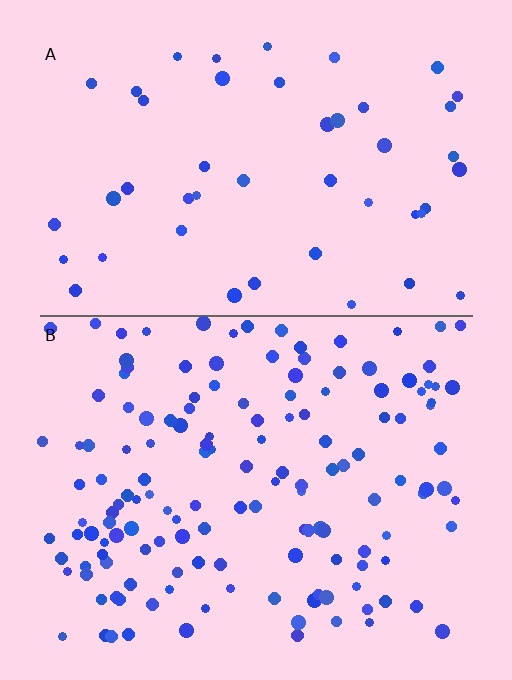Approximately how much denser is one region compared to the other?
Approximately 3.1× — region B over region A.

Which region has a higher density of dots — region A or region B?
B (the bottom).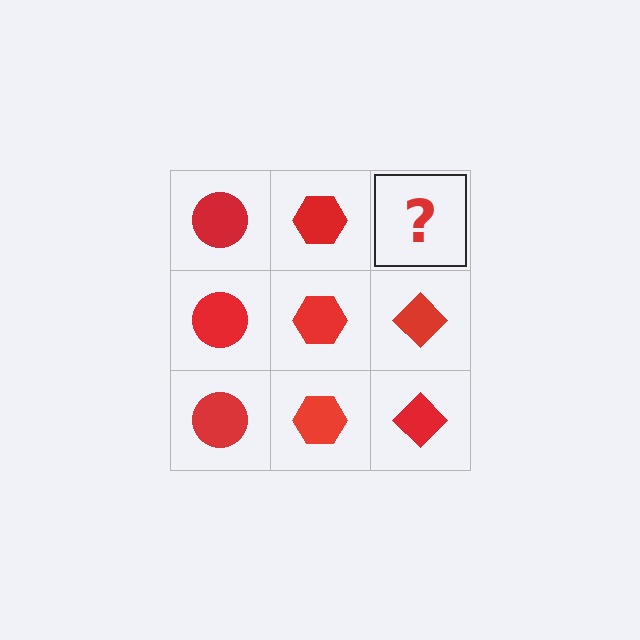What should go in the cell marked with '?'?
The missing cell should contain a red diamond.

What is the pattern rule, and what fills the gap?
The rule is that each column has a consistent shape. The gap should be filled with a red diamond.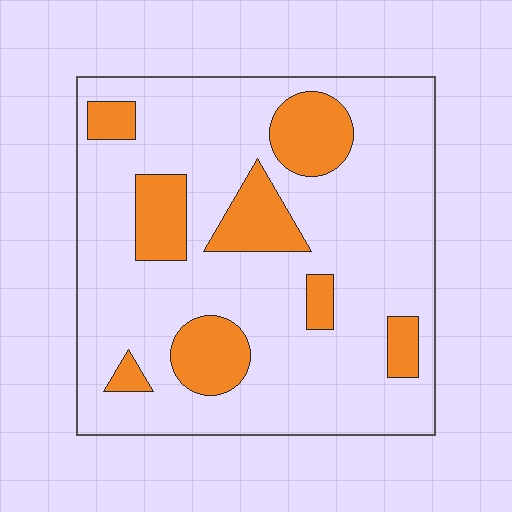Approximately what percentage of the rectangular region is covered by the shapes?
Approximately 20%.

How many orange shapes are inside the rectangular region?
8.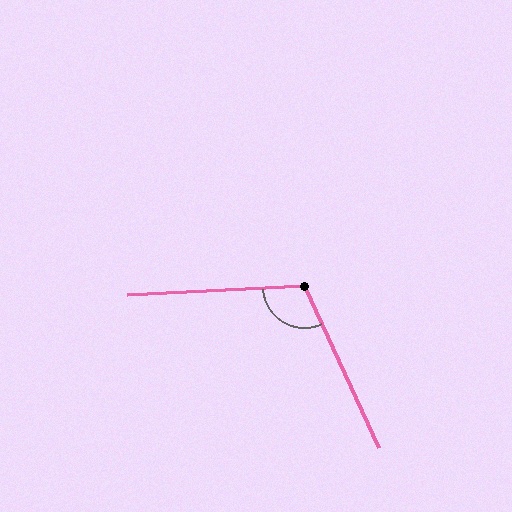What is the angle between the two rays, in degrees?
Approximately 112 degrees.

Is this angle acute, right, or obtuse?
It is obtuse.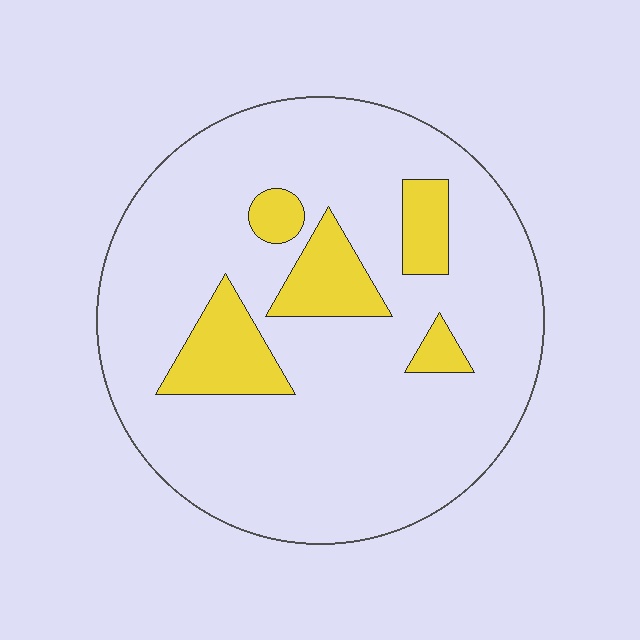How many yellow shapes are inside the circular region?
5.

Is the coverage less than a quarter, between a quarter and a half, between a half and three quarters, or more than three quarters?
Less than a quarter.